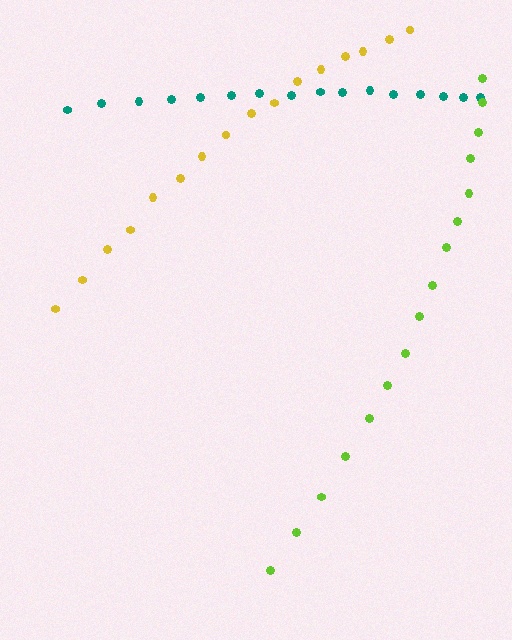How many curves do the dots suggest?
There are 3 distinct paths.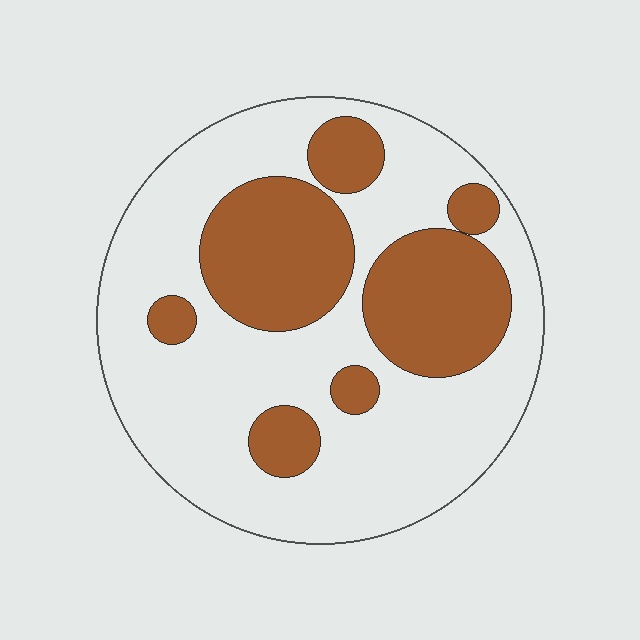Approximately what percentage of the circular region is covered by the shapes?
Approximately 35%.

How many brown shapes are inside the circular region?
7.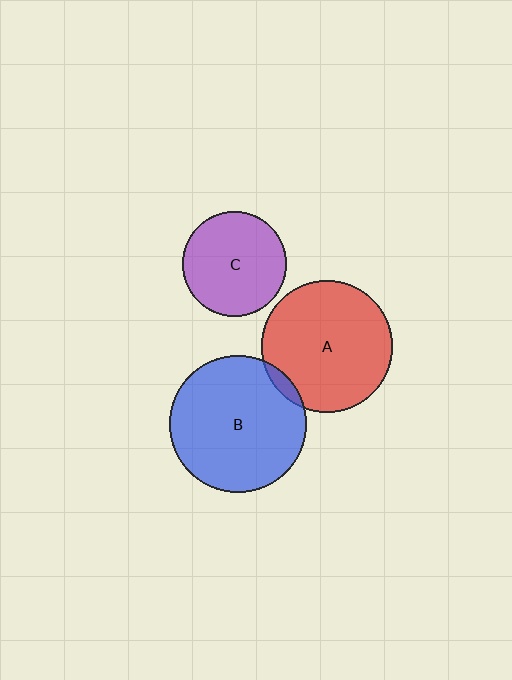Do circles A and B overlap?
Yes.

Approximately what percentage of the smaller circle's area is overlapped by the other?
Approximately 5%.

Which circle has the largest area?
Circle B (blue).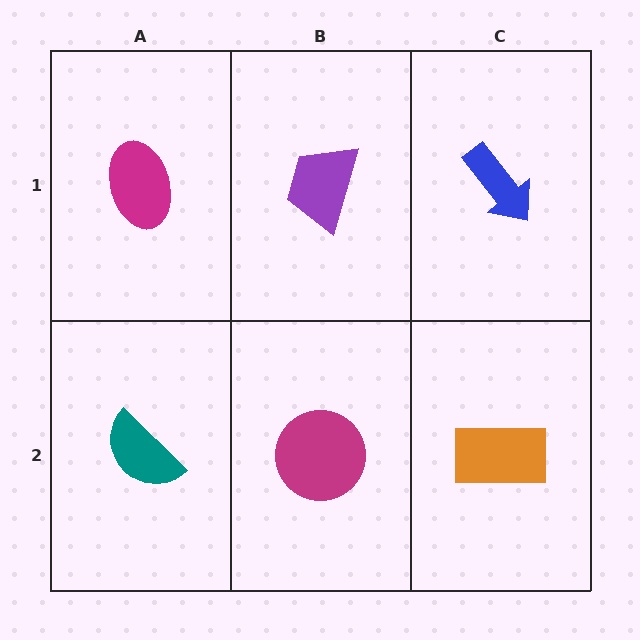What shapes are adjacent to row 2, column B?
A purple trapezoid (row 1, column B), a teal semicircle (row 2, column A), an orange rectangle (row 2, column C).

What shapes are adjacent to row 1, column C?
An orange rectangle (row 2, column C), a purple trapezoid (row 1, column B).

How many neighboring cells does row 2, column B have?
3.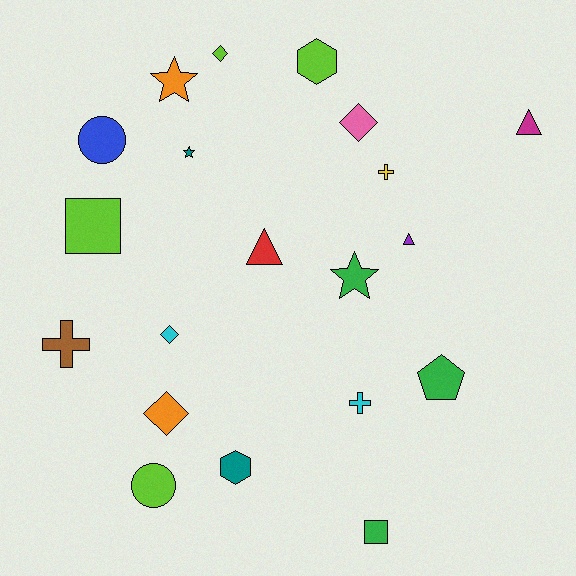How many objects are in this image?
There are 20 objects.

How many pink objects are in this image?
There is 1 pink object.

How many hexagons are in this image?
There are 2 hexagons.